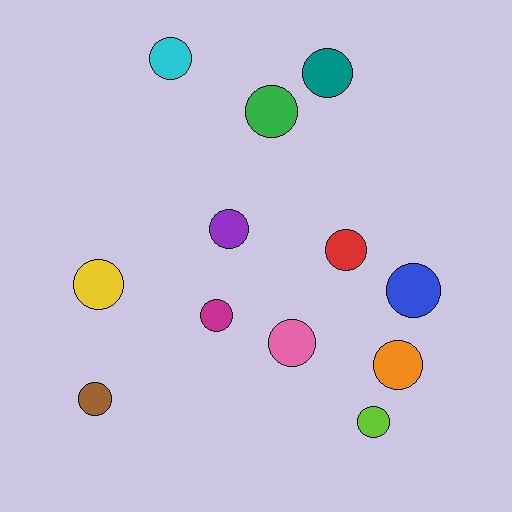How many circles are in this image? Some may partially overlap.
There are 12 circles.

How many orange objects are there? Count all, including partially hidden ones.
There is 1 orange object.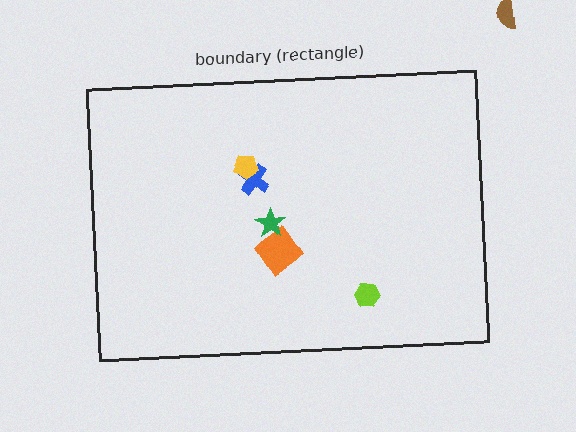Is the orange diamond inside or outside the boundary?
Inside.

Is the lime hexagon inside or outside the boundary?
Inside.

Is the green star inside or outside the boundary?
Inside.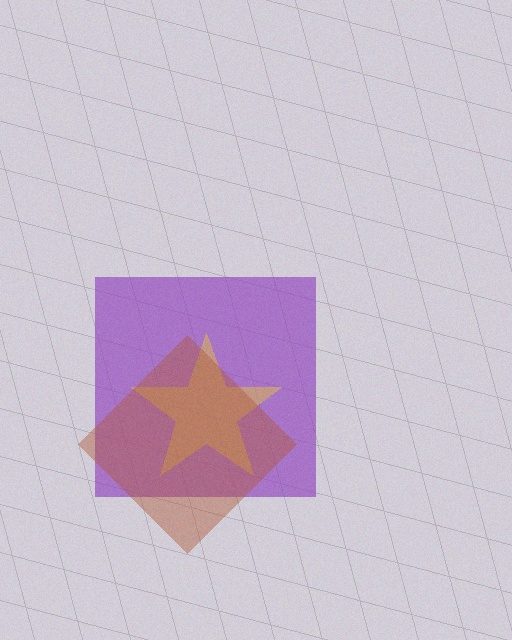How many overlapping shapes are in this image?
There are 3 overlapping shapes in the image.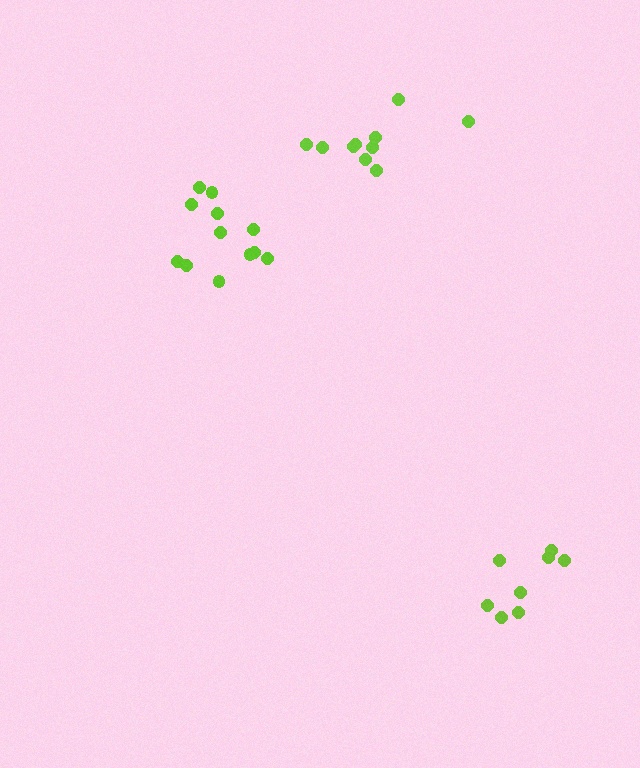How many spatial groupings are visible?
There are 3 spatial groupings.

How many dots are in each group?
Group 1: 12 dots, Group 2: 10 dots, Group 3: 8 dots (30 total).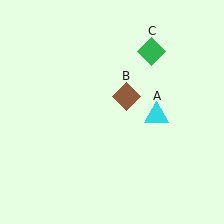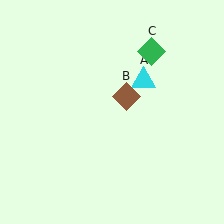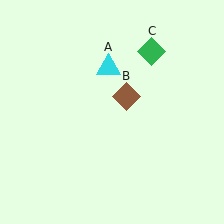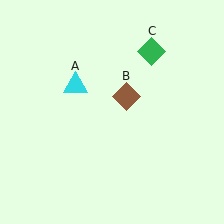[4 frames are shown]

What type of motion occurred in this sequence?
The cyan triangle (object A) rotated counterclockwise around the center of the scene.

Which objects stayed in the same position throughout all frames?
Brown diamond (object B) and green diamond (object C) remained stationary.